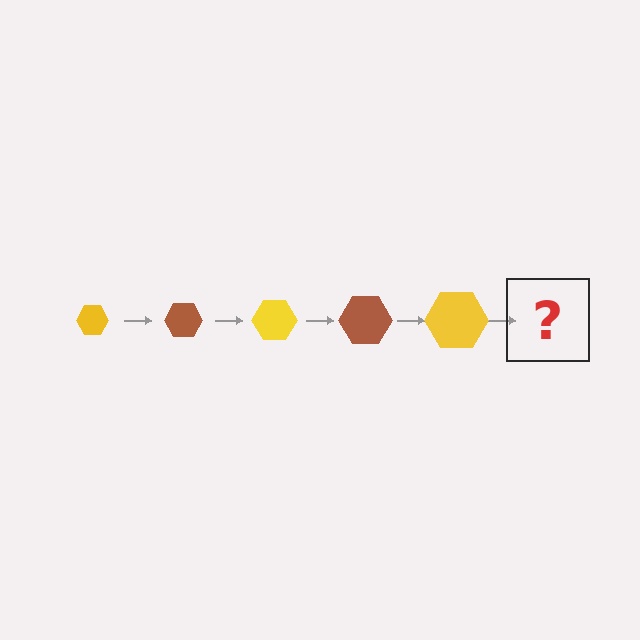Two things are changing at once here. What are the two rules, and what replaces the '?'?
The two rules are that the hexagon grows larger each step and the color cycles through yellow and brown. The '?' should be a brown hexagon, larger than the previous one.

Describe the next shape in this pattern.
It should be a brown hexagon, larger than the previous one.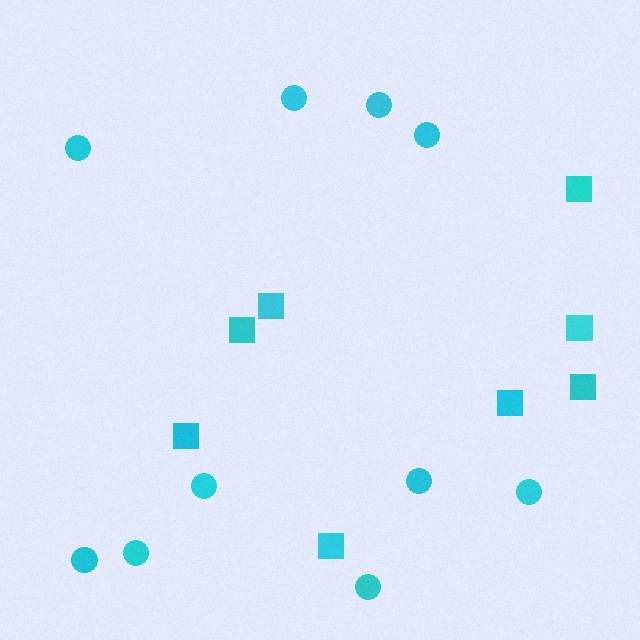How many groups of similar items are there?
There are 2 groups: one group of circles (10) and one group of squares (8).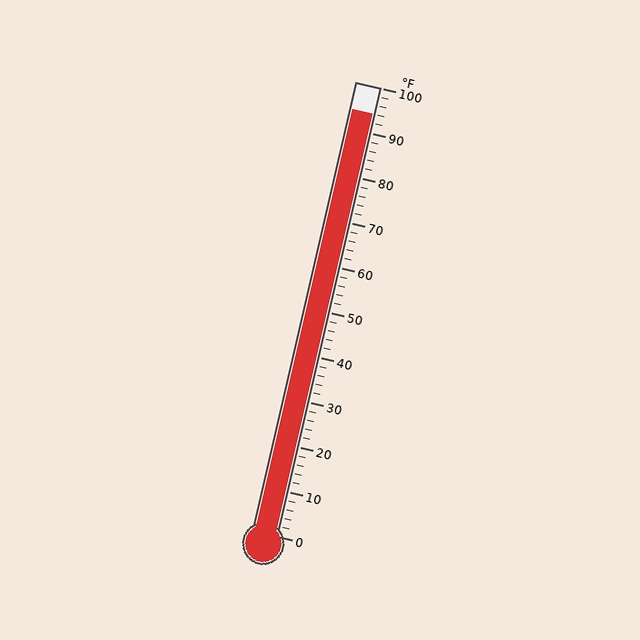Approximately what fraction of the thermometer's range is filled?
The thermometer is filled to approximately 95% of its range.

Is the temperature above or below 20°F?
The temperature is above 20°F.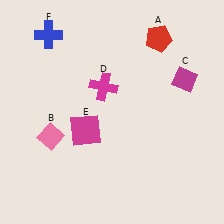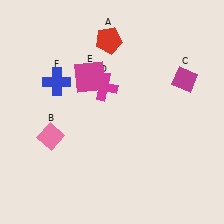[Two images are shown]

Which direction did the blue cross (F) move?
The blue cross (F) moved down.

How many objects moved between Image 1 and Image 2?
3 objects moved between the two images.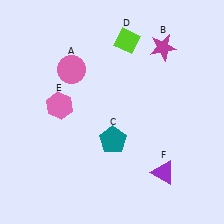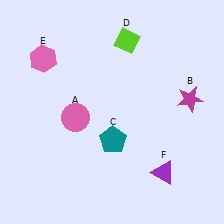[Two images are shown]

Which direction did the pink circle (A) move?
The pink circle (A) moved down.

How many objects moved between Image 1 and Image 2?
3 objects moved between the two images.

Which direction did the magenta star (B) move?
The magenta star (B) moved down.